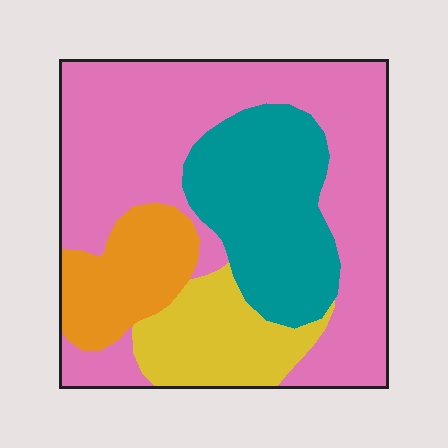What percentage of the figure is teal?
Teal takes up about one quarter (1/4) of the figure.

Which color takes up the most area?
Pink, at roughly 50%.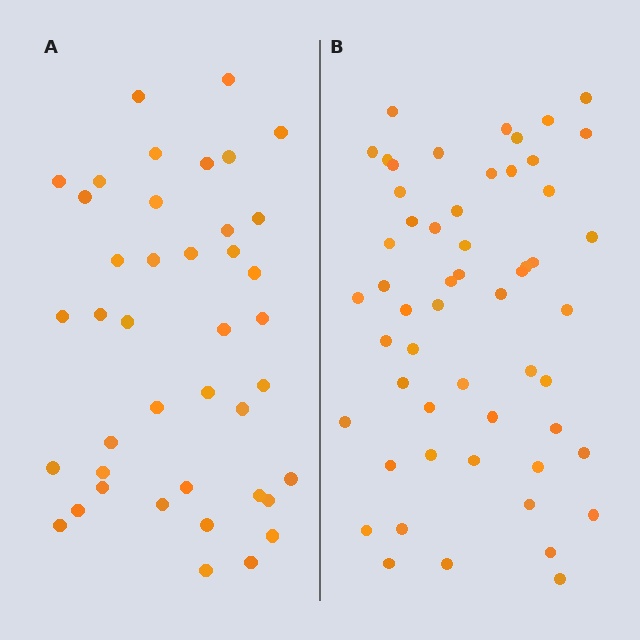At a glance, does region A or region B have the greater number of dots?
Region B (the right region) has more dots.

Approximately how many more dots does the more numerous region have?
Region B has approximately 15 more dots than region A.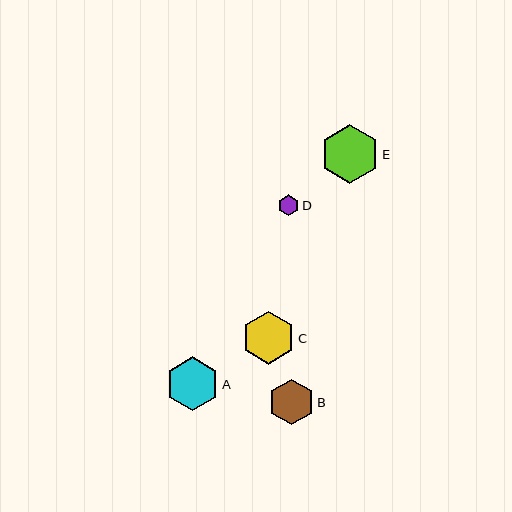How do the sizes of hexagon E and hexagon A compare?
Hexagon E and hexagon A are approximately the same size.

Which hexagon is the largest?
Hexagon E is the largest with a size of approximately 59 pixels.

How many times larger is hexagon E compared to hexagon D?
Hexagon E is approximately 2.8 times the size of hexagon D.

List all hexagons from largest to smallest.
From largest to smallest: E, A, C, B, D.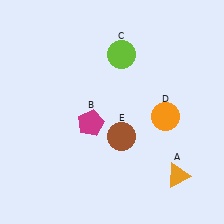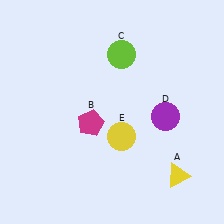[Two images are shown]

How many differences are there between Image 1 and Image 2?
There are 3 differences between the two images.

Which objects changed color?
A changed from orange to yellow. D changed from orange to purple. E changed from brown to yellow.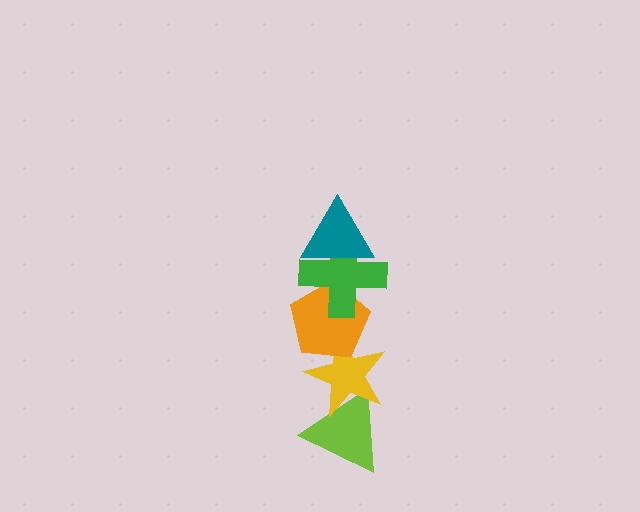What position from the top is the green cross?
The green cross is 2nd from the top.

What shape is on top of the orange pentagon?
The green cross is on top of the orange pentagon.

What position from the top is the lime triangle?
The lime triangle is 5th from the top.